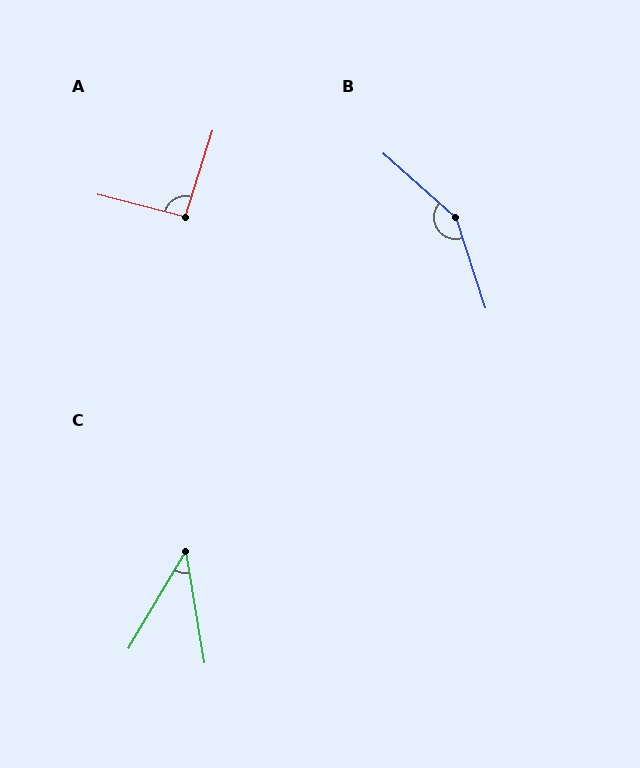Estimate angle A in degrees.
Approximately 93 degrees.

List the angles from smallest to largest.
C (40°), A (93°), B (149°).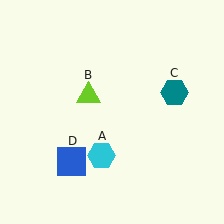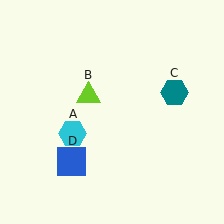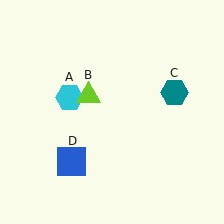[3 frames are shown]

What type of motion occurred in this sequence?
The cyan hexagon (object A) rotated clockwise around the center of the scene.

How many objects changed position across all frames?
1 object changed position: cyan hexagon (object A).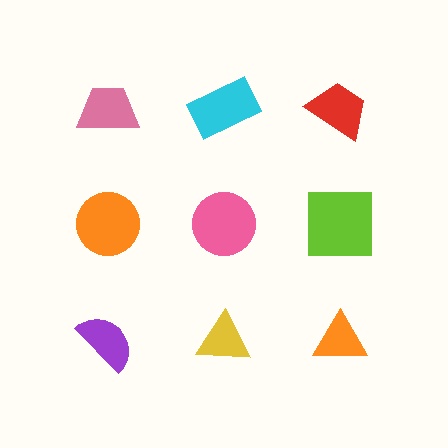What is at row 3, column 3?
An orange triangle.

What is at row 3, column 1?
A purple semicircle.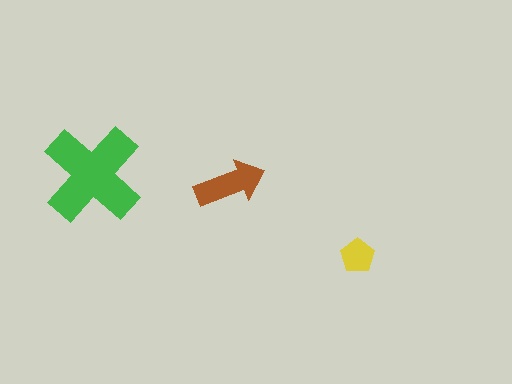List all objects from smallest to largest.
The yellow pentagon, the brown arrow, the green cross.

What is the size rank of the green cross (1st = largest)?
1st.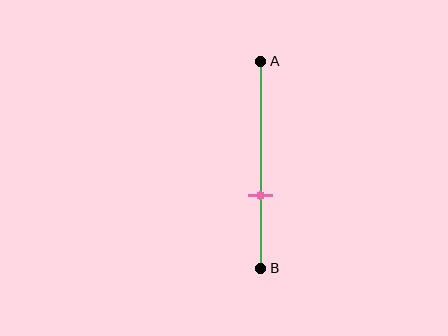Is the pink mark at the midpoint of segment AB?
No, the mark is at about 65% from A, not at the 50% midpoint.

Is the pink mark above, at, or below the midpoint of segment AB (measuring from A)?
The pink mark is below the midpoint of segment AB.